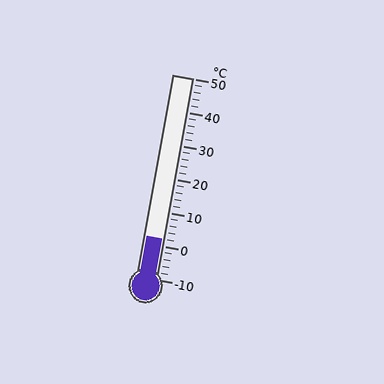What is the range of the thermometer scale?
The thermometer scale ranges from -10°C to 50°C.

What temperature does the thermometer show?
The thermometer shows approximately 2°C.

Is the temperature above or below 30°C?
The temperature is below 30°C.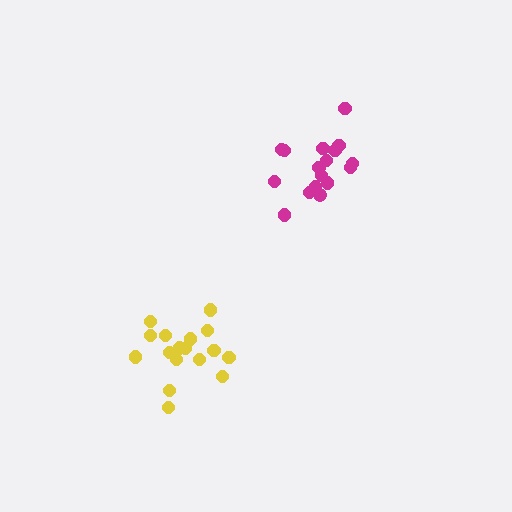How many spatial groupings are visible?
There are 2 spatial groupings.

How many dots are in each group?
Group 1: 17 dots, Group 2: 17 dots (34 total).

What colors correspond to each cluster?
The clusters are colored: yellow, magenta.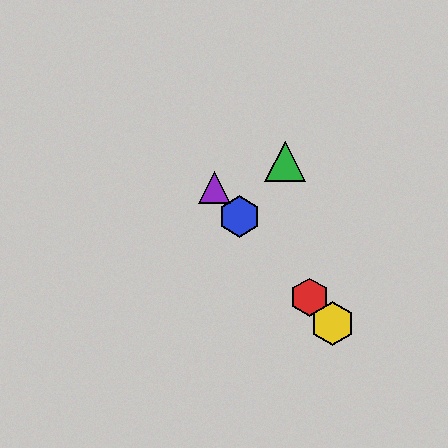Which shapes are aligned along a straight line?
The red hexagon, the blue hexagon, the yellow hexagon, the purple triangle are aligned along a straight line.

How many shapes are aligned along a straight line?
4 shapes (the red hexagon, the blue hexagon, the yellow hexagon, the purple triangle) are aligned along a straight line.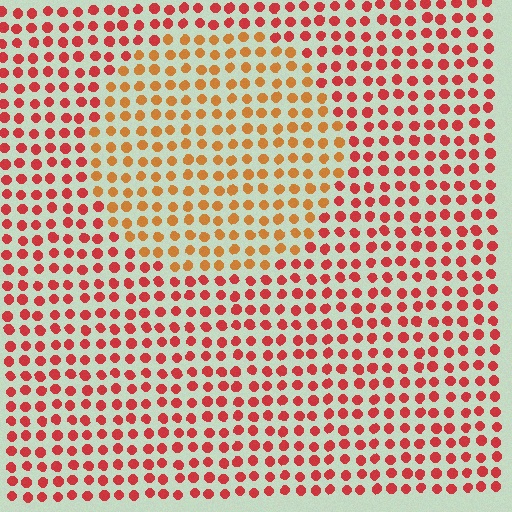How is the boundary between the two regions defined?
The boundary is defined purely by a slight shift in hue (about 33 degrees). Spacing, size, and orientation are identical on both sides.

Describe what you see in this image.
The image is filled with small red elements in a uniform arrangement. A circle-shaped region is visible where the elements are tinted to a slightly different hue, forming a subtle color boundary.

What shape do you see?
I see a circle.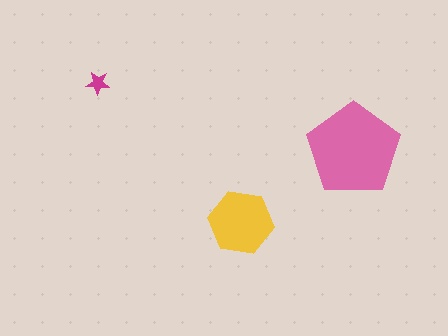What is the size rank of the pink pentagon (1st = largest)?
1st.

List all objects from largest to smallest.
The pink pentagon, the yellow hexagon, the magenta star.